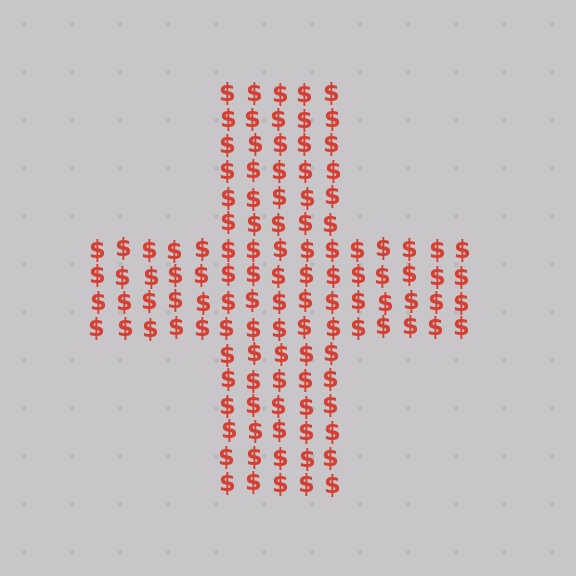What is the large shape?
The large shape is a cross.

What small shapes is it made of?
It is made of small dollar signs.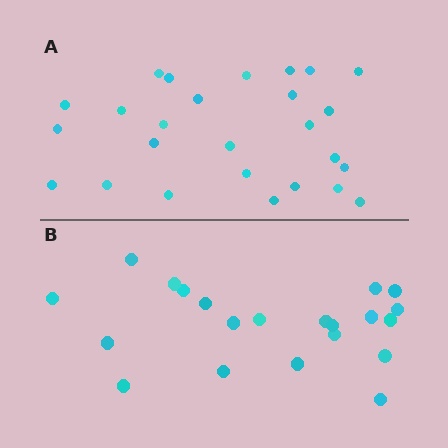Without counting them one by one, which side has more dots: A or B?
Region A (the top region) has more dots.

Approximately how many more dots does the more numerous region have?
Region A has about 5 more dots than region B.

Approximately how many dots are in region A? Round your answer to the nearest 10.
About 30 dots. (The exact count is 26, which rounds to 30.)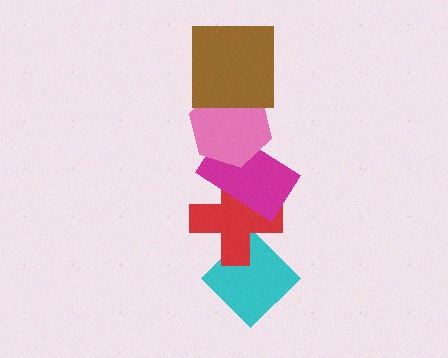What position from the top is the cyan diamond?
The cyan diamond is 5th from the top.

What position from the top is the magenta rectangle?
The magenta rectangle is 3rd from the top.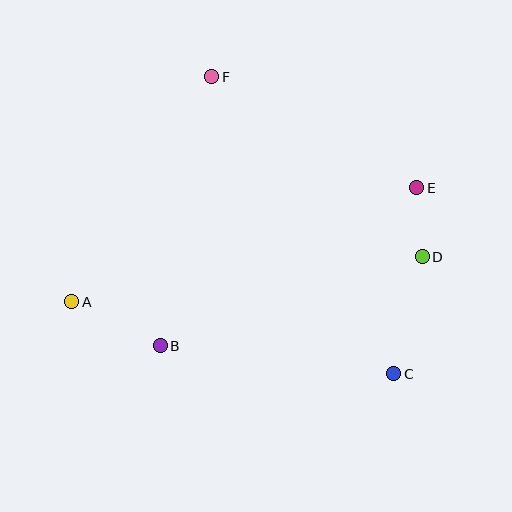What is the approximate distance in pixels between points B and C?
The distance between B and C is approximately 235 pixels.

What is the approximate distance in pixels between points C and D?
The distance between C and D is approximately 121 pixels.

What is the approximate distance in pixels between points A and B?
The distance between A and B is approximately 99 pixels.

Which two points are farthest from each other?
Points A and E are farthest from each other.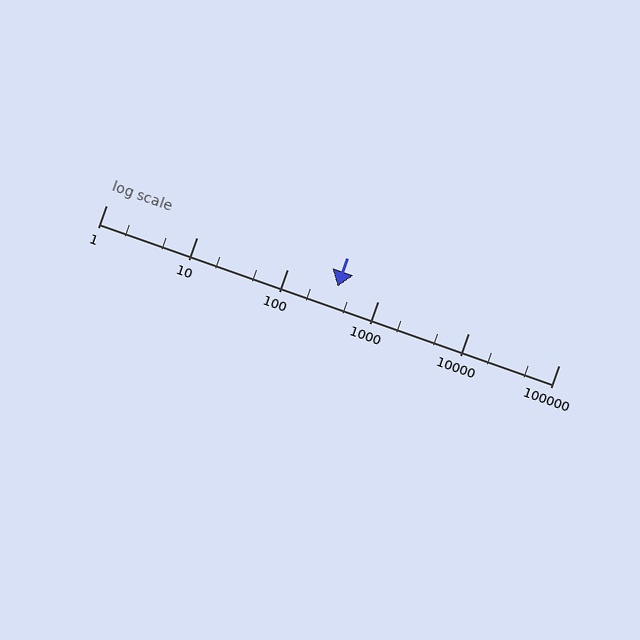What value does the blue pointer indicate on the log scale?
The pointer indicates approximately 360.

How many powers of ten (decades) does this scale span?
The scale spans 5 decades, from 1 to 100000.